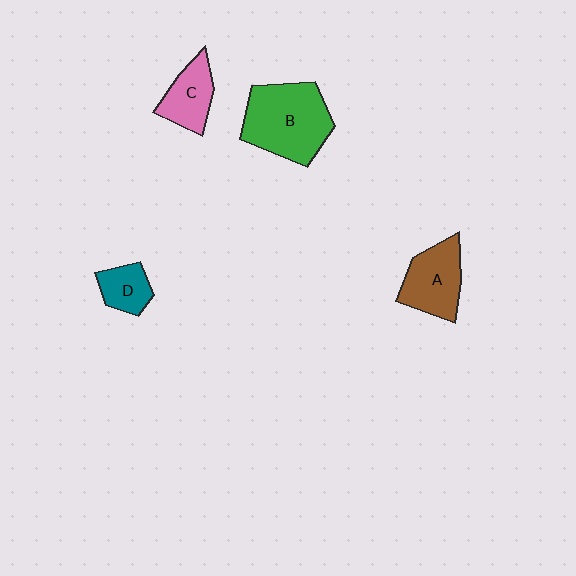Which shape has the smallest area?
Shape D (teal).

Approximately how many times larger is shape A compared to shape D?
Approximately 1.7 times.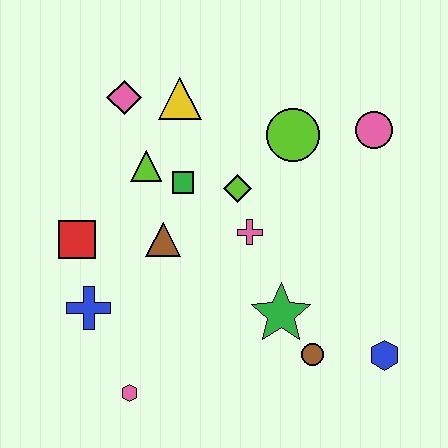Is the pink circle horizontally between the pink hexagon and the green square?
No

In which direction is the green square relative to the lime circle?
The green square is to the left of the lime circle.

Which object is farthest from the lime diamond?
The pink hexagon is farthest from the lime diamond.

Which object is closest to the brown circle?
The green star is closest to the brown circle.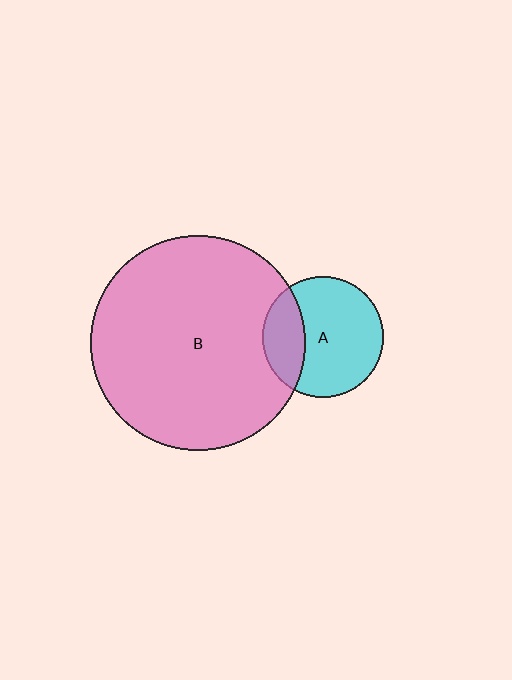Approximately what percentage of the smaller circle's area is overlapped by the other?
Approximately 25%.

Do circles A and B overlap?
Yes.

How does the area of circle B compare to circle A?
Approximately 3.2 times.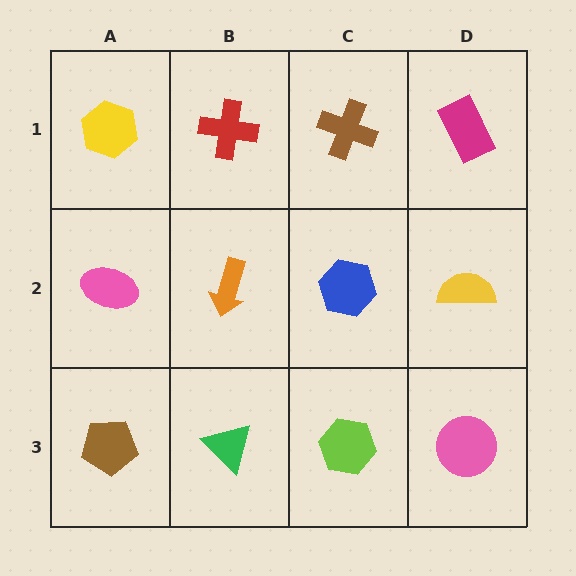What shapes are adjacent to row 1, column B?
An orange arrow (row 2, column B), a yellow hexagon (row 1, column A), a brown cross (row 1, column C).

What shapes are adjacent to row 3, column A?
A pink ellipse (row 2, column A), a green triangle (row 3, column B).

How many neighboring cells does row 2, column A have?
3.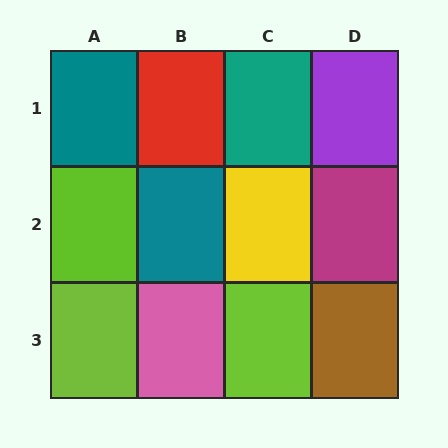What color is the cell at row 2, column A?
Lime.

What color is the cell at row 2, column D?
Magenta.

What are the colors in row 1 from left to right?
Teal, red, teal, purple.